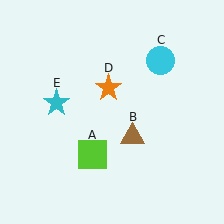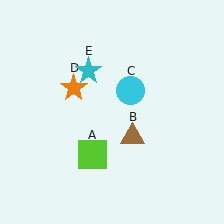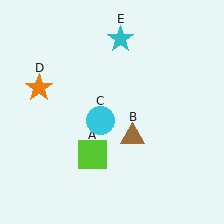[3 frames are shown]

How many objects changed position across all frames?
3 objects changed position: cyan circle (object C), orange star (object D), cyan star (object E).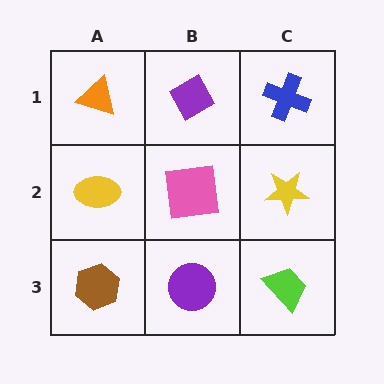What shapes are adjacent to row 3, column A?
A yellow ellipse (row 2, column A), a purple circle (row 3, column B).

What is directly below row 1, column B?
A pink square.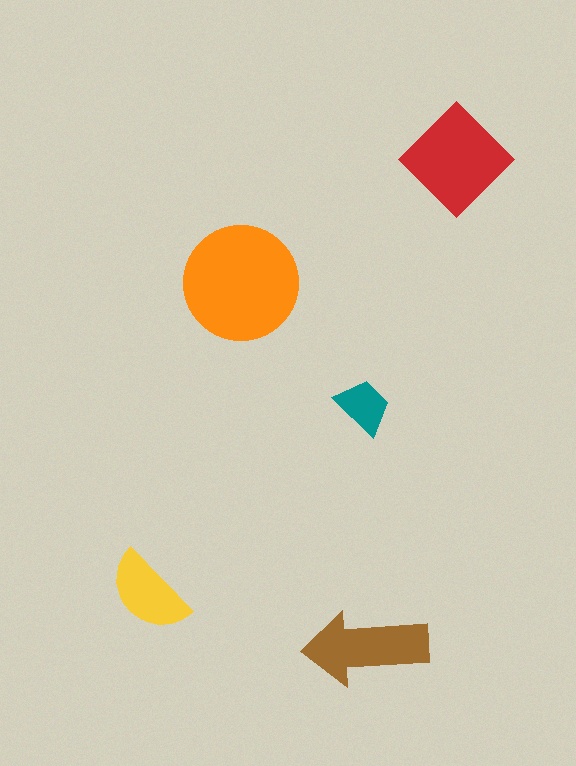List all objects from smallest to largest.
The teal trapezoid, the yellow semicircle, the brown arrow, the red diamond, the orange circle.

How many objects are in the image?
There are 5 objects in the image.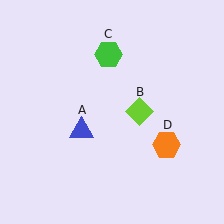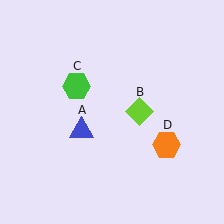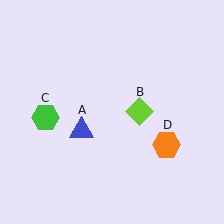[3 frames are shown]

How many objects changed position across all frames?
1 object changed position: green hexagon (object C).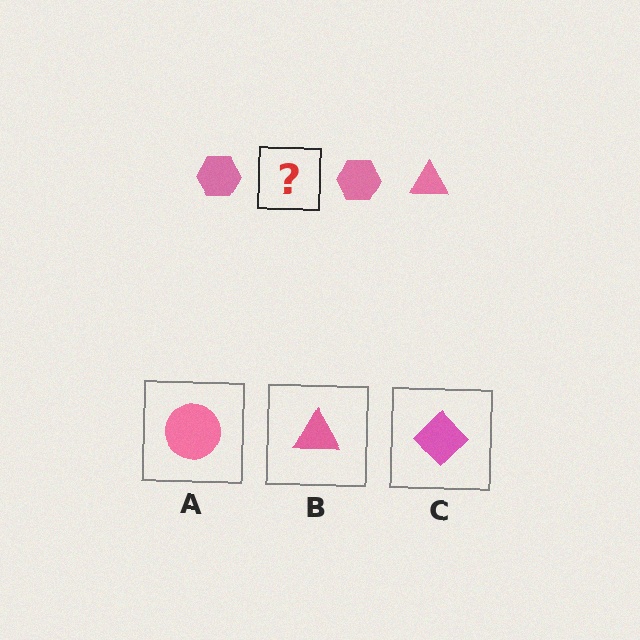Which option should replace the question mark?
Option B.